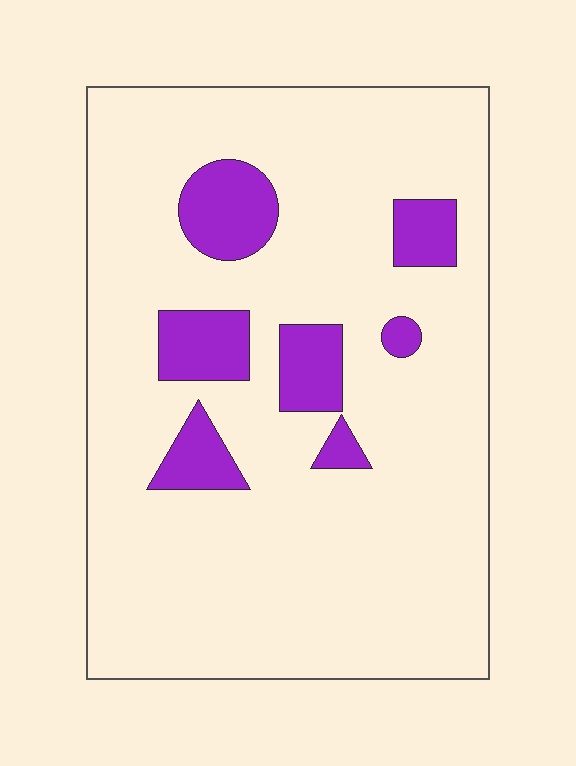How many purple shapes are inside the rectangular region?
7.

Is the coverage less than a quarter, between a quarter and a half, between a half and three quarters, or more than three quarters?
Less than a quarter.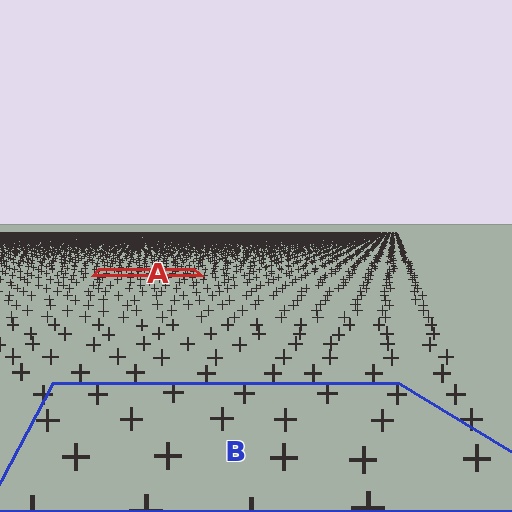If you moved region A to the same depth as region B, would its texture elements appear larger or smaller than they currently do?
They would appear larger. At a closer depth, the same texture elements are projected at a bigger on-screen size.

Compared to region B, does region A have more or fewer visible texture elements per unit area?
Region A has more texture elements per unit area — they are packed more densely because it is farther away.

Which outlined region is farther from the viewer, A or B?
Region A is farther from the viewer — the texture elements inside it appear smaller and more densely packed.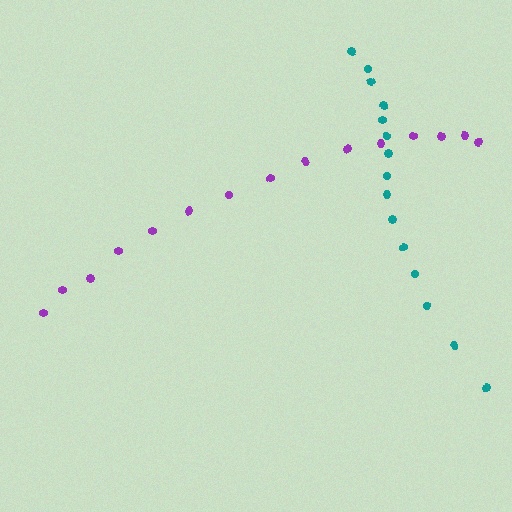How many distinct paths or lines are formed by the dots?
There are 2 distinct paths.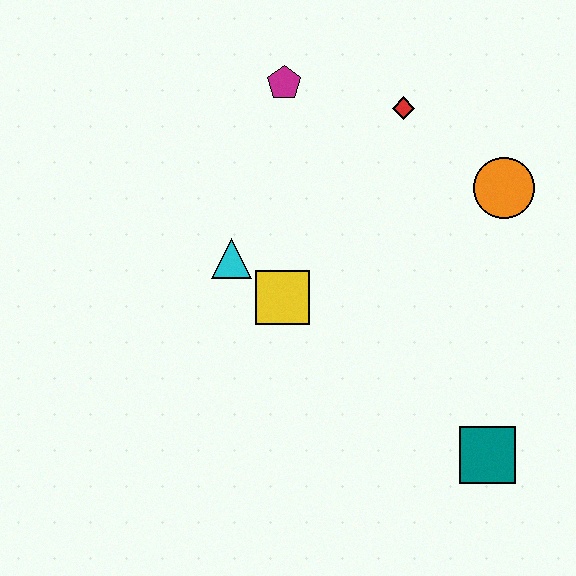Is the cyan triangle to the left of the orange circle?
Yes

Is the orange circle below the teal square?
No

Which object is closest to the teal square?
The yellow square is closest to the teal square.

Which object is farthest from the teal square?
The magenta pentagon is farthest from the teal square.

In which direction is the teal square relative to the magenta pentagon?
The teal square is below the magenta pentagon.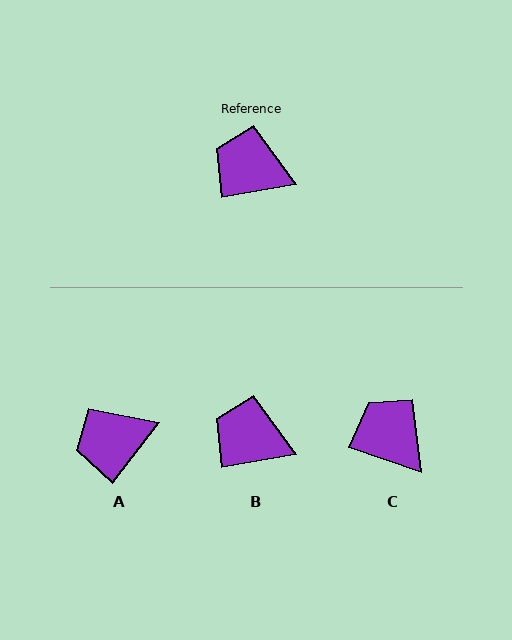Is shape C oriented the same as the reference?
No, it is off by about 29 degrees.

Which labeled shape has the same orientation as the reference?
B.